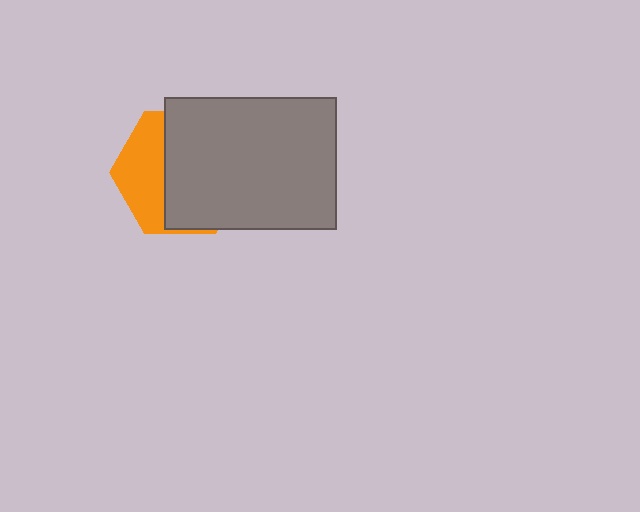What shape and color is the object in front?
The object in front is a gray rectangle.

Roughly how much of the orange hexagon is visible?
A small part of it is visible (roughly 36%).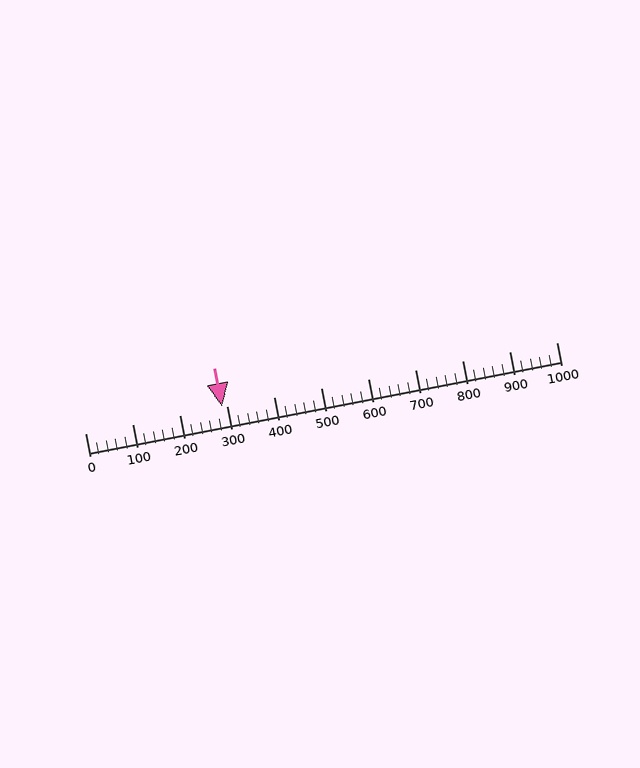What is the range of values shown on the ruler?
The ruler shows values from 0 to 1000.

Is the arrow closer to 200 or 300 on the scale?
The arrow is closer to 300.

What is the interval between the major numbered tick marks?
The major tick marks are spaced 100 units apart.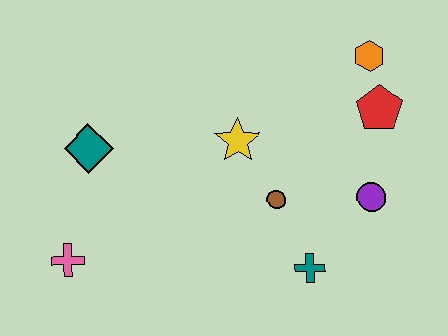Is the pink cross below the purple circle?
Yes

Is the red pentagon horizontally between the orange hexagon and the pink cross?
No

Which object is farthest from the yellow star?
The pink cross is farthest from the yellow star.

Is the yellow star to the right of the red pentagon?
No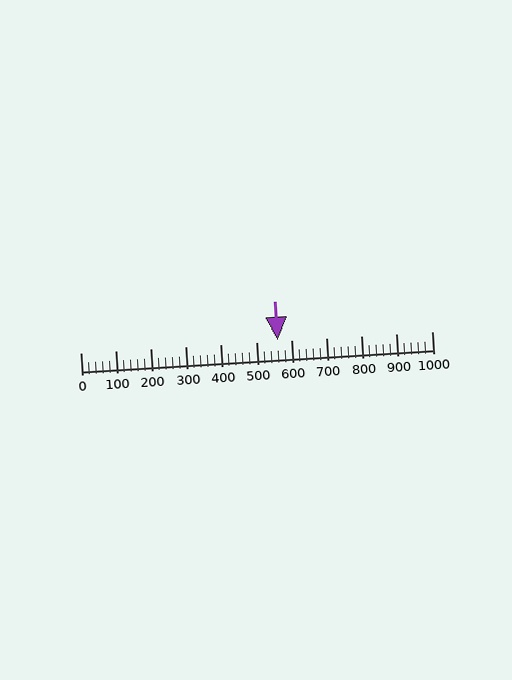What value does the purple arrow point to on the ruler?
The purple arrow points to approximately 560.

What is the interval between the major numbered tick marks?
The major tick marks are spaced 100 units apart.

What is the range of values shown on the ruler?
The ruler shows values from 0 to 1000.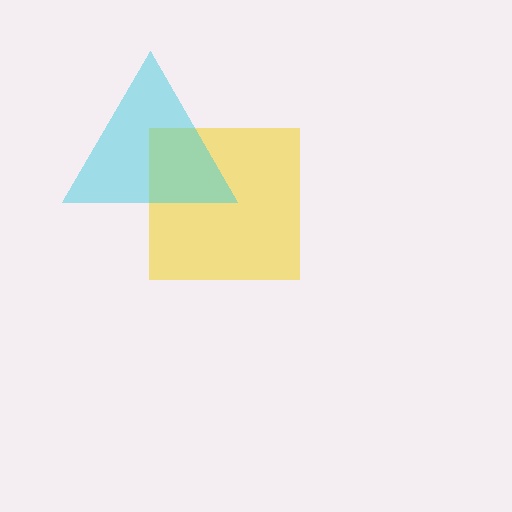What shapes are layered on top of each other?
The layered shapes are: a yellow square, a cyan triangle.